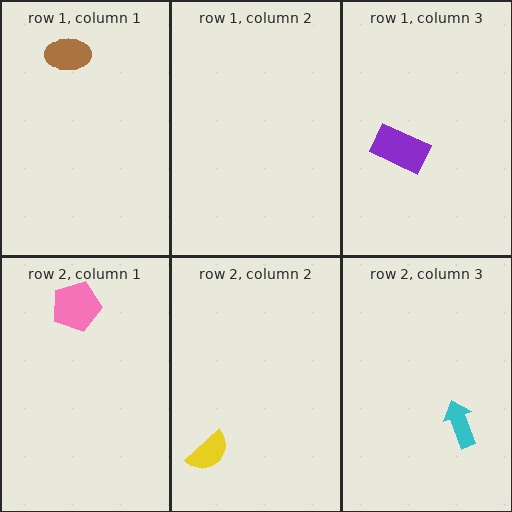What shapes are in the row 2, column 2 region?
The yellow semicircle.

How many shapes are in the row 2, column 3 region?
1.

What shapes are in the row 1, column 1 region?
The brown ellipse.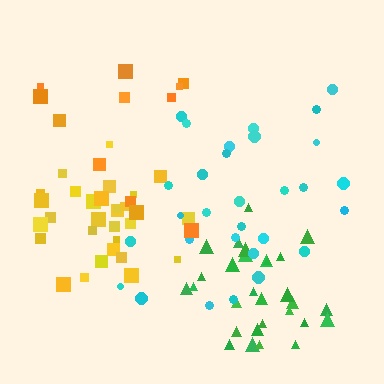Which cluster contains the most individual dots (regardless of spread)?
Yellow (30).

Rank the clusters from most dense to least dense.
yellow, green, cyan, orange.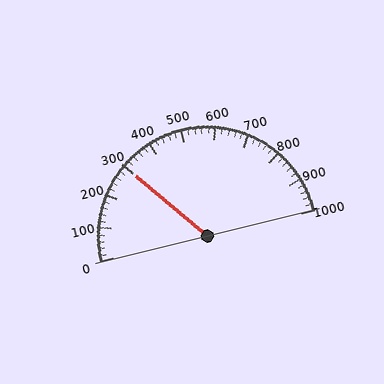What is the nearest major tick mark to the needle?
The nearest major tick mark is 300.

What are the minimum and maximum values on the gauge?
The gauge ranges from 0 to 1000.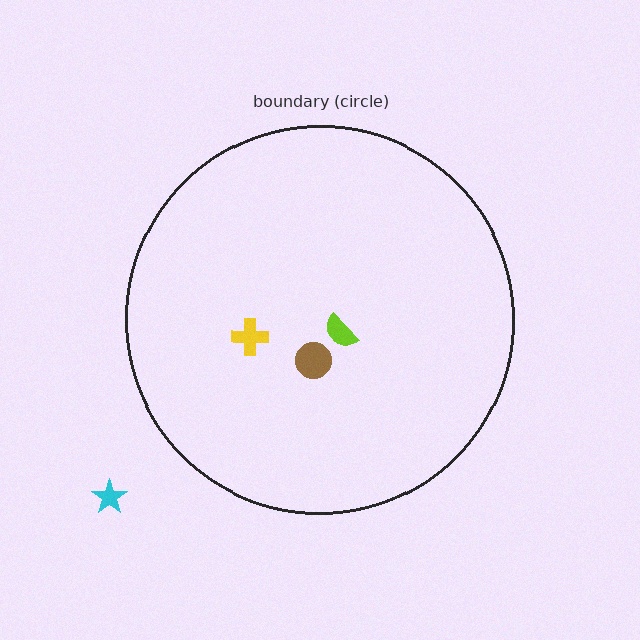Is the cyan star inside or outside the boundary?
Outside.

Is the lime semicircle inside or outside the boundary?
Inside.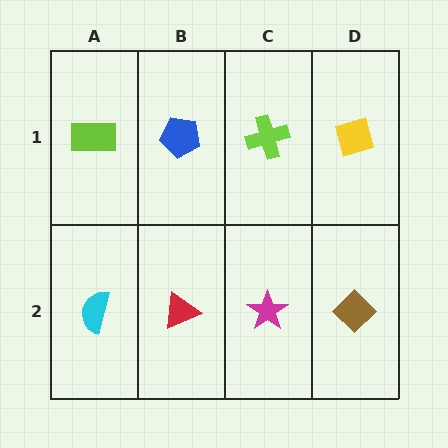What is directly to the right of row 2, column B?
A magenta star.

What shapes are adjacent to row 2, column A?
A lime rectangle (row 1, column A), a red triangle (row 2, column B).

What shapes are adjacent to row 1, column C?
A magenta star (row 2, column C), a blue pentagon (row 1, column B), a yellow diamond (row 1, column D).